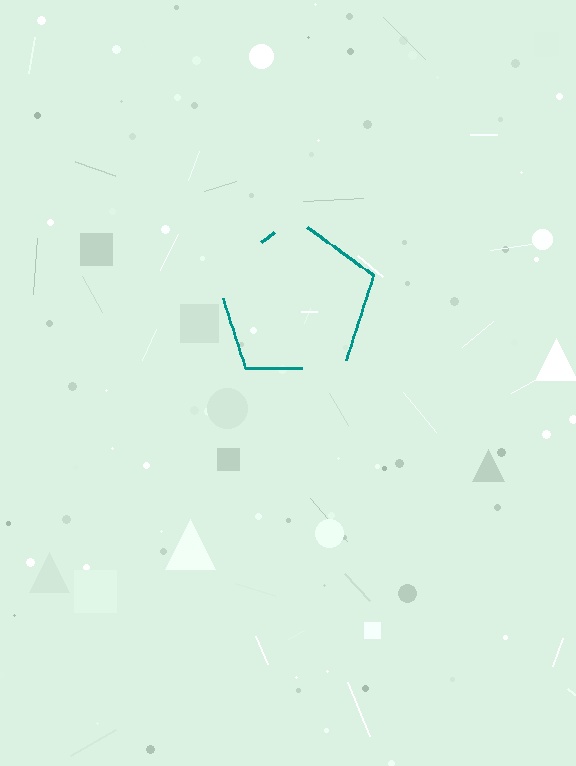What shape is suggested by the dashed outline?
The dashed outline suggests a pentagon.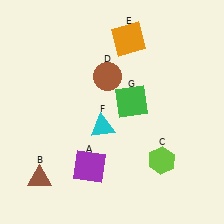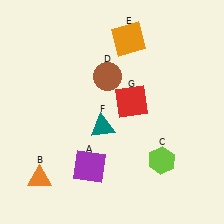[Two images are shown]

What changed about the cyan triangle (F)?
In Image 1, F is cyan. In Image 2, it changed to teal.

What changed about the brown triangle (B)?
In Image 1, B is brown. In Image 2, it changed to orange.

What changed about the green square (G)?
In Image 1, G is green. In Image 2, it changed to red.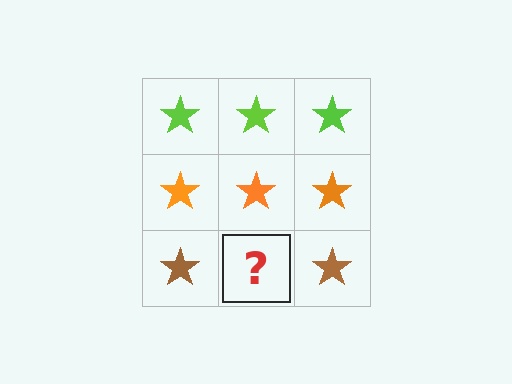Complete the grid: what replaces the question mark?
The question mark should be replaced with a brown star.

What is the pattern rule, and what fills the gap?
The rule is that each row has a consistent color. The gap should be filled with a brown star.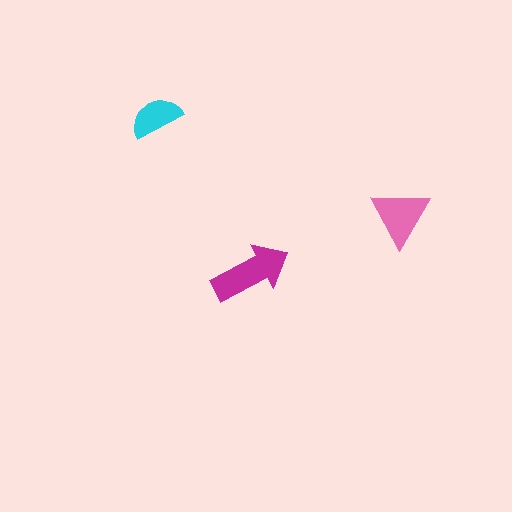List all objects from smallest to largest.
The cyan semicircle, the pink triangle, the magenta arrow.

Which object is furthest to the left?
The cyan semicircle is leftmost.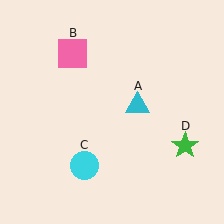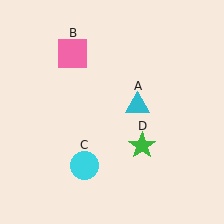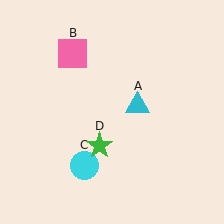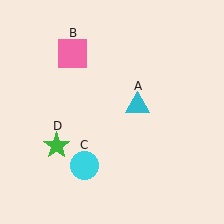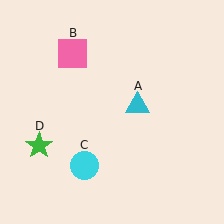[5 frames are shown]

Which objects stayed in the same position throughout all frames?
Cyan triangle (object A) and pink square (object B) and cyan circle (object C) remained stationary.